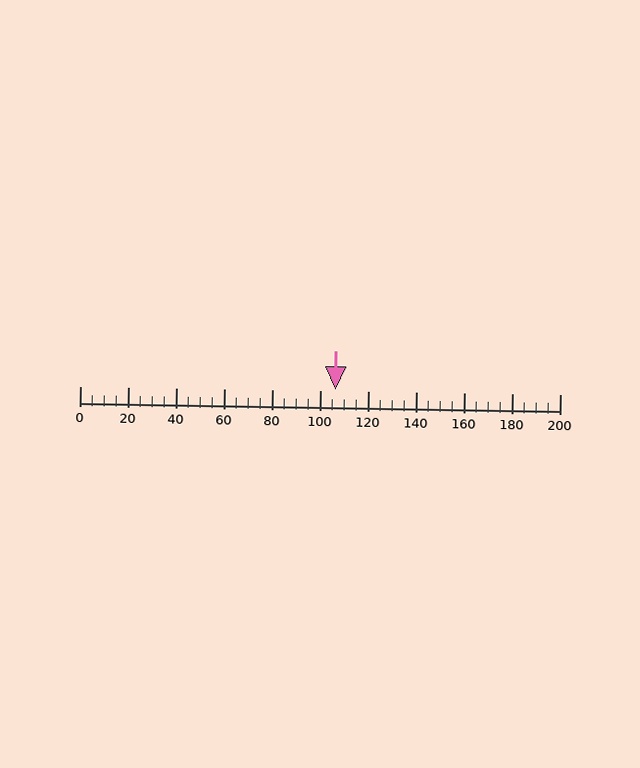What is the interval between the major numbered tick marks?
The major tick marks are spaced 20 units apart.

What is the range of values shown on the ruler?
The ruler shows values from 0 to 200.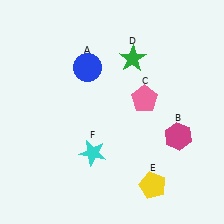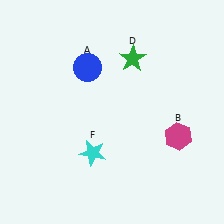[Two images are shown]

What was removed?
The yellow pentagon (E), the pink pentagon (C) were removed in Image 2.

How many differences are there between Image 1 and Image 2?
There are 2 differences between the two images.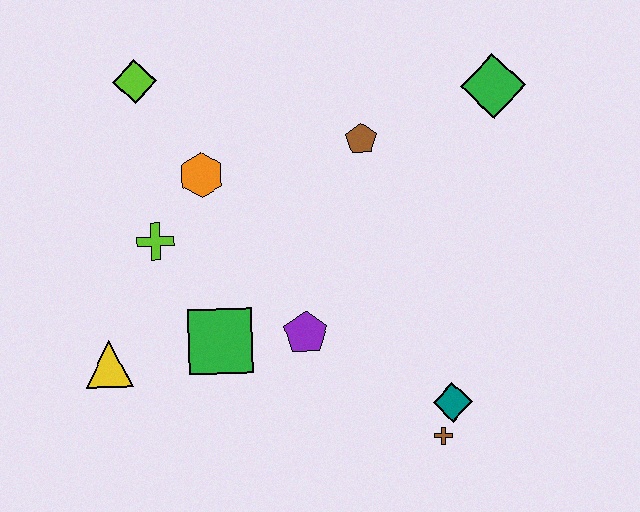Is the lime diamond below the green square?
No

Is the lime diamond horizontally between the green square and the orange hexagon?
No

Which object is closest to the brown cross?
The teal diamond is closest to the brown cross.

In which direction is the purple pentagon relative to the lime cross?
The purple pentagon is to the right of the lime cross.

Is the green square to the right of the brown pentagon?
No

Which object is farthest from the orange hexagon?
The brown cross is farthest from the orange hexagon.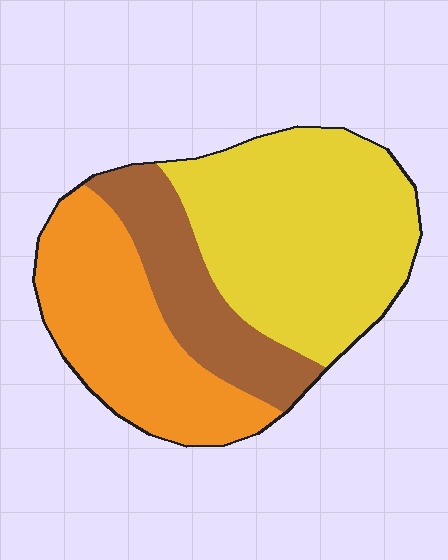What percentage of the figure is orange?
Orange takes up about one third (1/3) of the figure.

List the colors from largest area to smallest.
From largest to smallest: yellow, orange, brown.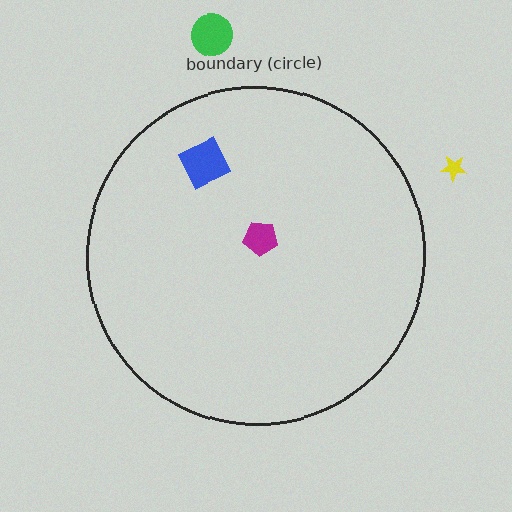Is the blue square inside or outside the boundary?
Inside.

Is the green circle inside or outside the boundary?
Outside.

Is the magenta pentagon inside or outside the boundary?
Inside.